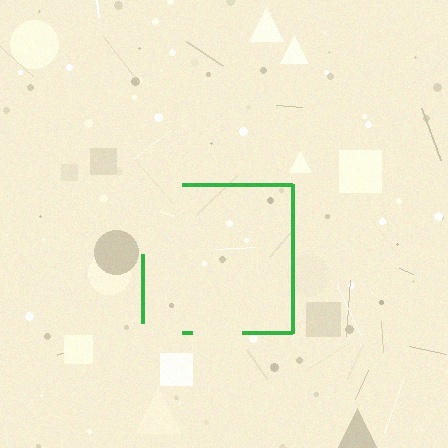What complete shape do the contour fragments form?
The contour fragments form a square.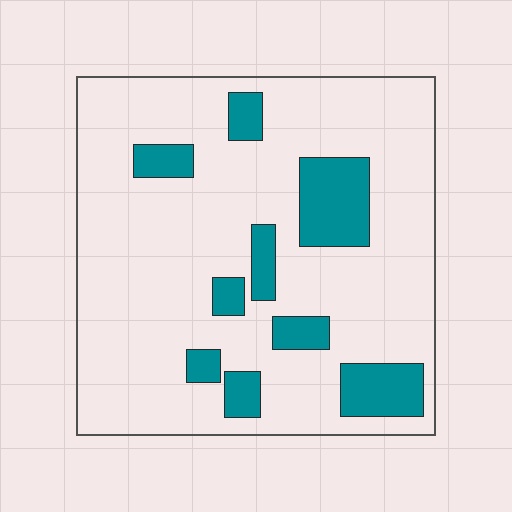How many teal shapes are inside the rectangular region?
9.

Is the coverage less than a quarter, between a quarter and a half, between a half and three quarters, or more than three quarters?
Less than a quarter.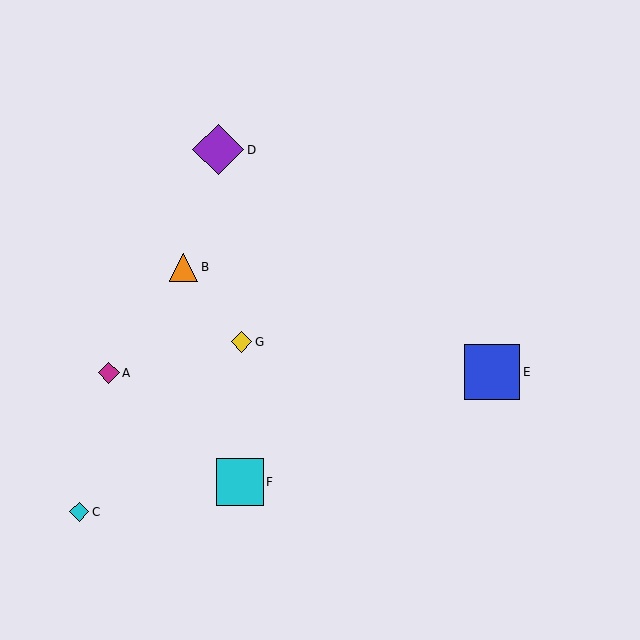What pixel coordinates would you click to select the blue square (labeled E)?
Click at (492, 372) to select the blue square E.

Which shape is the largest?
The blue square (labeled E) is the largest.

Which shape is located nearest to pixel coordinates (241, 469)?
The cyan square (labeled F) at (240, 482) is nearest to that location.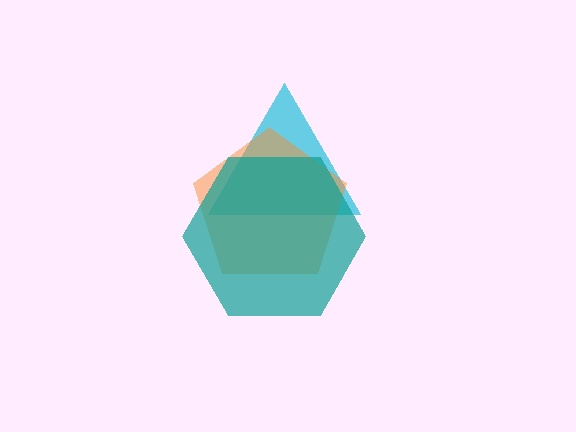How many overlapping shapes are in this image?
There are 3 overlapping shapes in the image.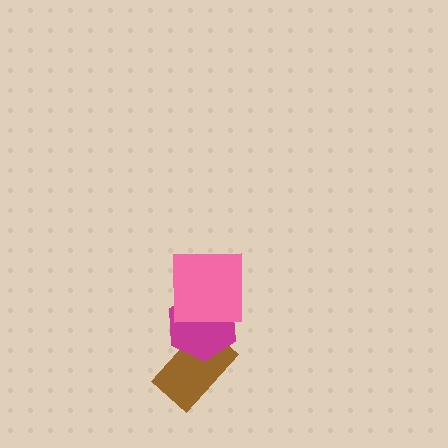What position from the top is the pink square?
The pink square is 1st from the top.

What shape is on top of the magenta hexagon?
The pink square is on top of the magenta hexagon.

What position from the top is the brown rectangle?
The brown rectangle is 3rd from the top.